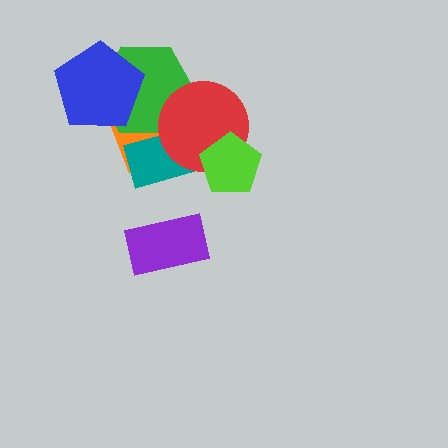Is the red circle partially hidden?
Yes, it is partially covered by another shape.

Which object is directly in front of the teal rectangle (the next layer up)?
The green hexagon is directly in front of the teal rectangle.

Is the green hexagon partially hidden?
Yes, it is partially covered by another shape.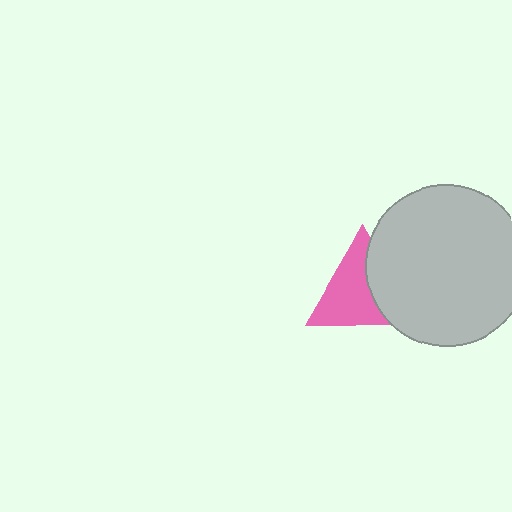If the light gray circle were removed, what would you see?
You would see the complete pink triangle.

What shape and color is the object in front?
The object in front is a light gray circle.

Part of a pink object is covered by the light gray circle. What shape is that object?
It is a triangle.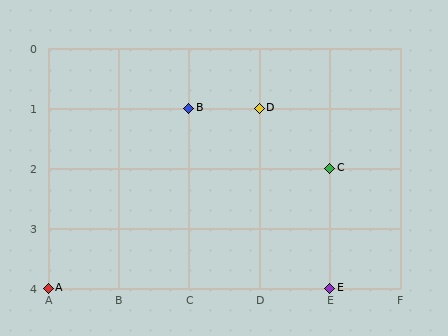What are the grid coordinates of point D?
Point D is at grid coordinates (D, 1).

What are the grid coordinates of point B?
Point B is at grid coordinates (C, 1).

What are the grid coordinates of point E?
Point E is at grid coordinates (E, 4).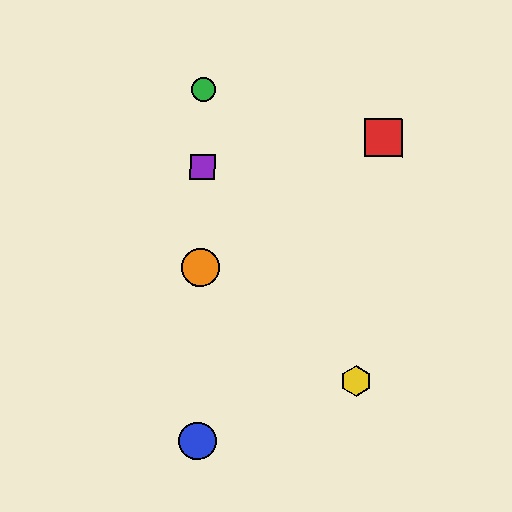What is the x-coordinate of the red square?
The red square is at x≈384.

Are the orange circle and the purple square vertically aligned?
Yes, both are at x≈200.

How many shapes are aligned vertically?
4 shapes (the blue circle, the green circle, the purple square, the orange circle) are aligned vertically.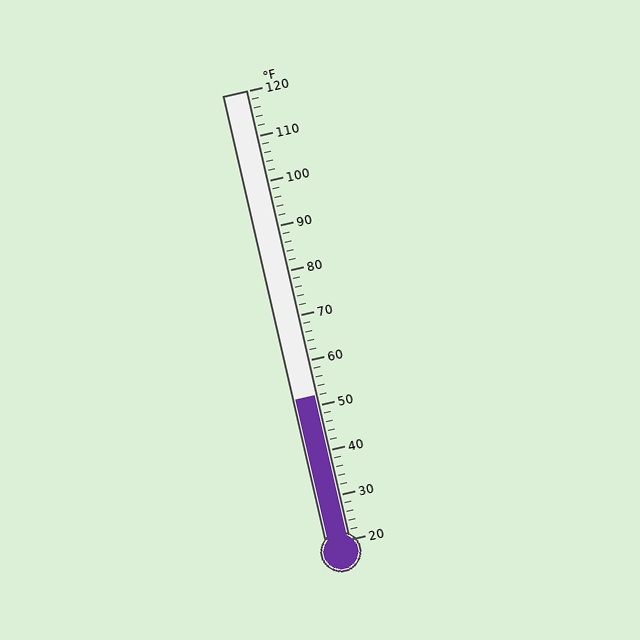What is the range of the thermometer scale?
The thermometer scale ranges from 20°F to 120°F.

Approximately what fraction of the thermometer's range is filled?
The thermometer is filled to approximately 30% of its range.